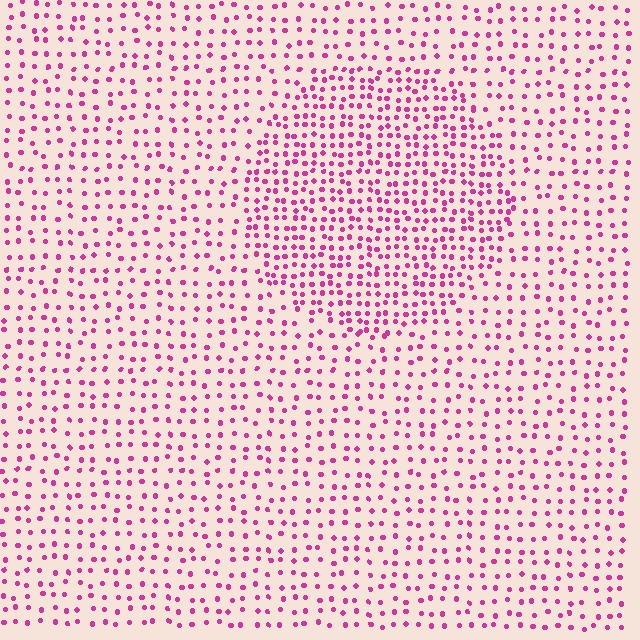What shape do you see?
I see a circle.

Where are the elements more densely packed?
The elements are more densely packed inside the circle boundary.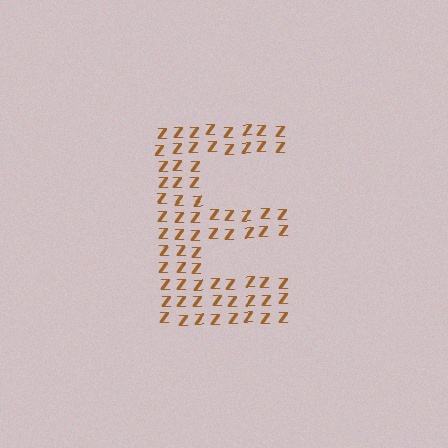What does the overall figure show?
The overall figure shows the letter E.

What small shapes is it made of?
It is made of small letter Z's.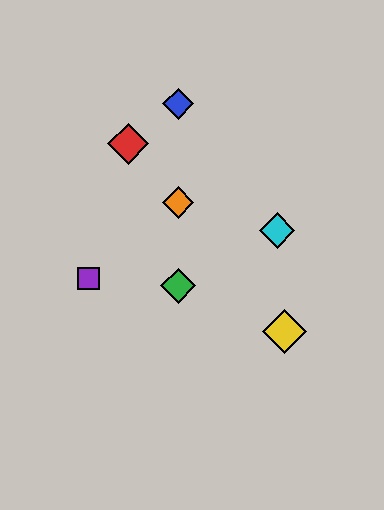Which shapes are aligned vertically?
The blue diamond, the green diamond, the orange diamond are aligned vertically.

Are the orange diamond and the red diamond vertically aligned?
No, the orange diamond is at x≈178 and the red diamond is at x≈128.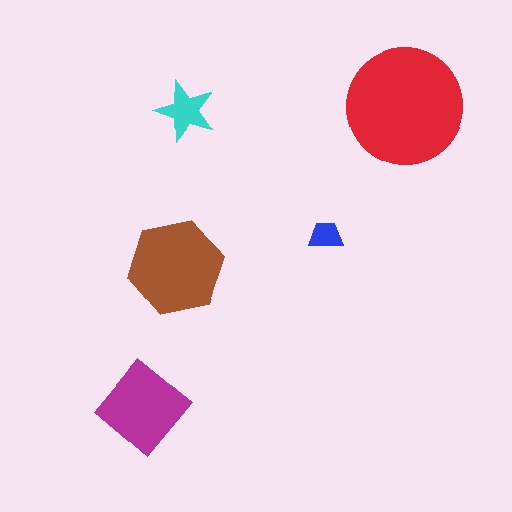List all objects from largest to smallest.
The red circle, the brown hexagon, the magenta diamond, the cyan star, the blue trapezoid.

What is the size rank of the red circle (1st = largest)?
1st.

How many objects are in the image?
There are 5 objects in the image.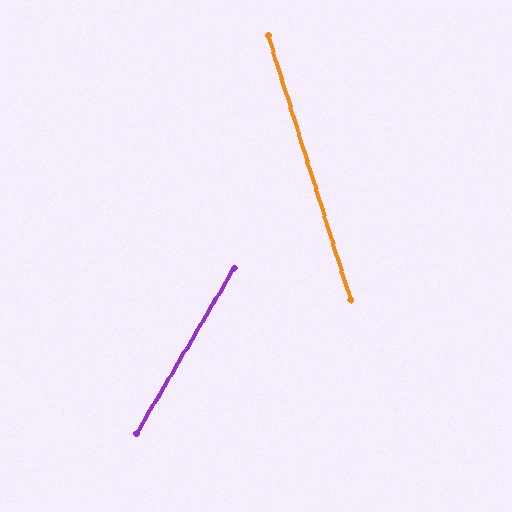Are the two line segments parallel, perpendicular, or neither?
Neither parallel nor perpendicular — they differ by about 48°.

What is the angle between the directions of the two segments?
Approximately 48 degrees.